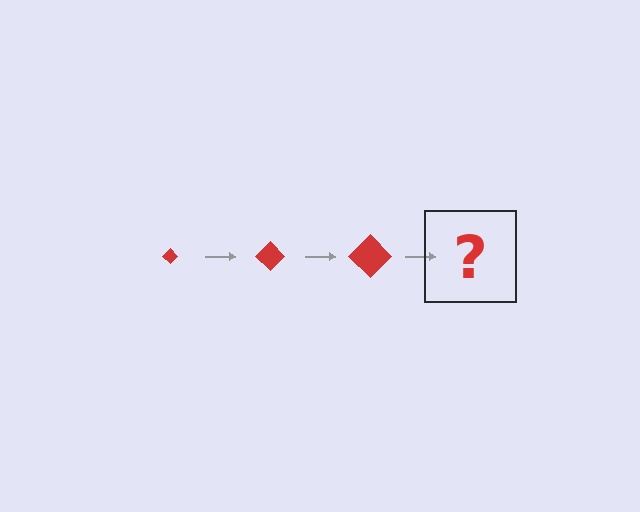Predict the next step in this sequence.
The next step is a red diamond, larger than the previous one.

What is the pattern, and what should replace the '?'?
The pattern is that the diamond gets progressively larger each step. The '?' should be a red diamond, larger than the previous one.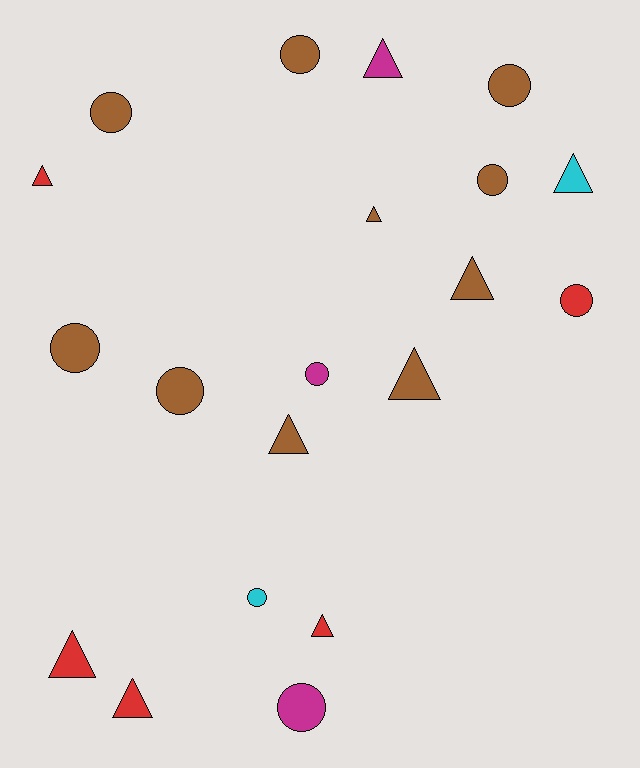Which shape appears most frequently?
Circle, with 10 objects.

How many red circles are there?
There is 1 red circle.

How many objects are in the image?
There are 20 objects.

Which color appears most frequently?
Brown, with 10 objects.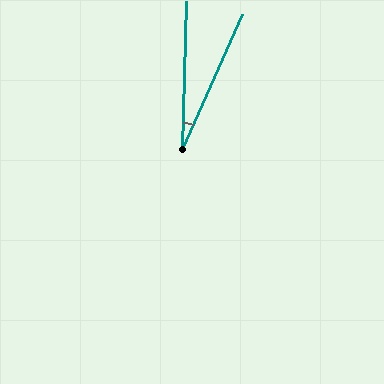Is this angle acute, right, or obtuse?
It is acute.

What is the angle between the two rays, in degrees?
Approximately 23 degrees.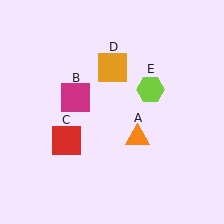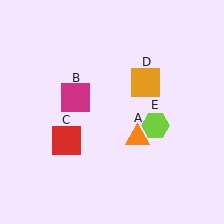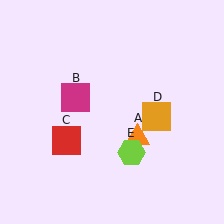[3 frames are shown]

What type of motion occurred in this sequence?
The orange square (object D), lime hexagon (object E) rotated clockwise around the center of the scene.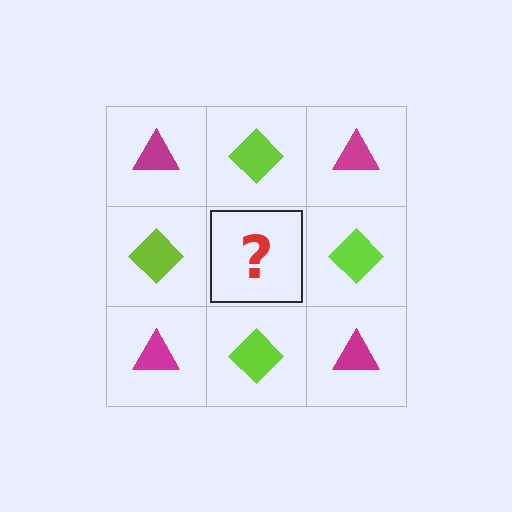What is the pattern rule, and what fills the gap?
The rule is that it alternates magenta triangle and lime diamond in a checkerboard pattern. The gap should be filled with a magenta triangle.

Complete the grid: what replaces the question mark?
The question mark should be replaced with a magenta triangle.